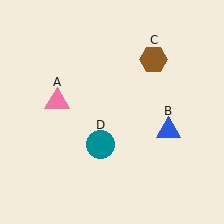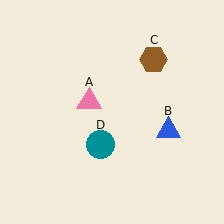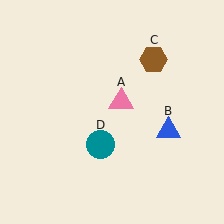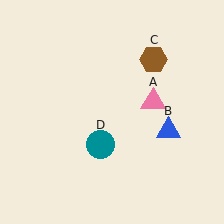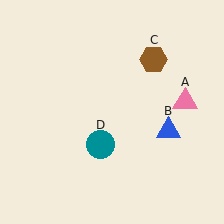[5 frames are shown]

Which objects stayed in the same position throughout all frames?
Blue triangle (object B) and brown hexagon (object C) and teal circle (object D) remained stationary.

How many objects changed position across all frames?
1 object changed position: pink triangle (object A).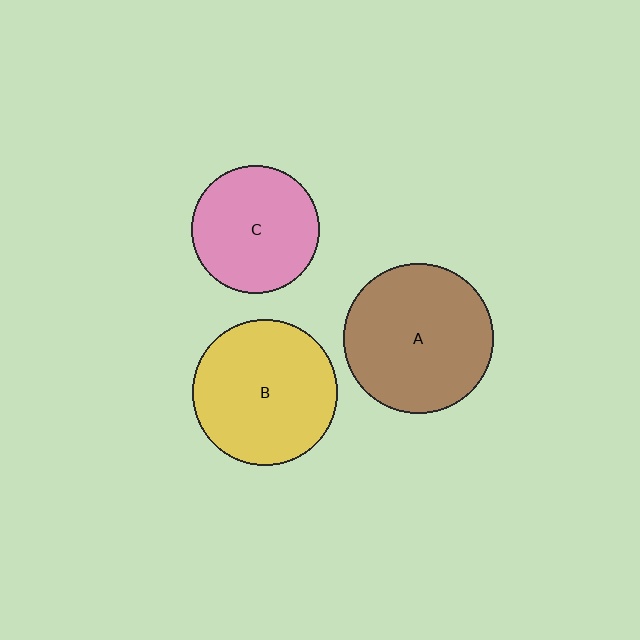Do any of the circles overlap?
No, none of the circles overlap.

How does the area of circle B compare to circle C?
Approximately 1.3 times.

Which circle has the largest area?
Circle A (brown).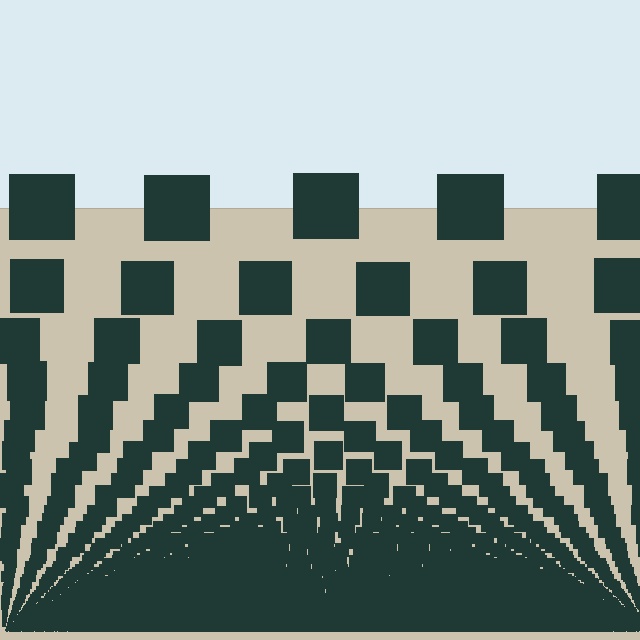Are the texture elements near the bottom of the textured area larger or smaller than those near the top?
Smaller. The gradient is inverted — elements near the bottom are smaller and denser.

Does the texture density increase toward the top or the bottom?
Density increases toward the bottom.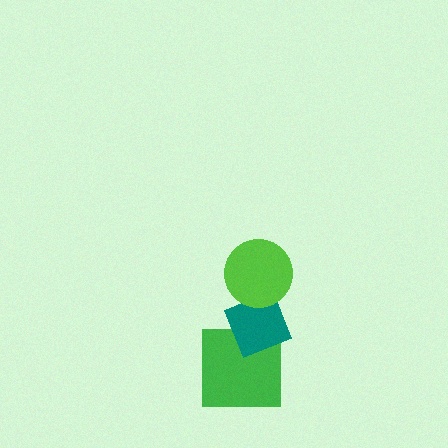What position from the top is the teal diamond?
The teal diamond is 2nd from the top.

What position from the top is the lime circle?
The lime circle is 1st from the top.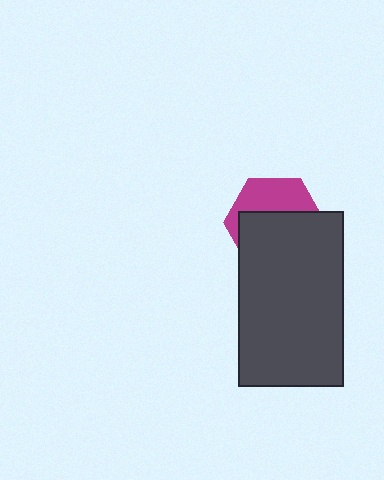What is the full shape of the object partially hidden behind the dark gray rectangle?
The partially hidden object is a magenta hexagon.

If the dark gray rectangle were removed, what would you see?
You would see the complete magenta hexagon.